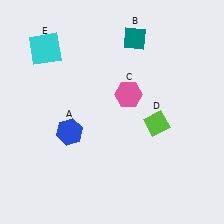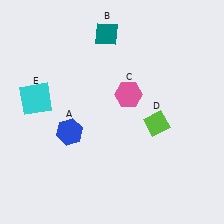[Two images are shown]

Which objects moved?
The objects that moved are: the teal diamond (B), the cyan square (E).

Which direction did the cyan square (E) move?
The cyan square (E) moved down.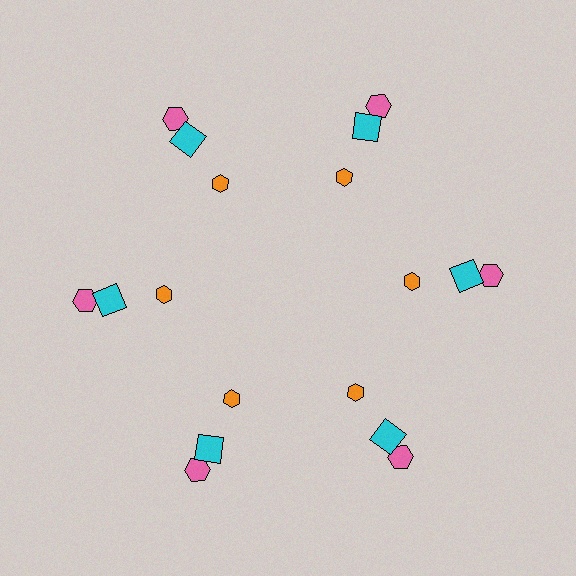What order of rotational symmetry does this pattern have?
This pattern has 6-fold rotational symmetry.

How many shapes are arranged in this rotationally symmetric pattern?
There are 18 shapes, arranged in 6 groups of 3.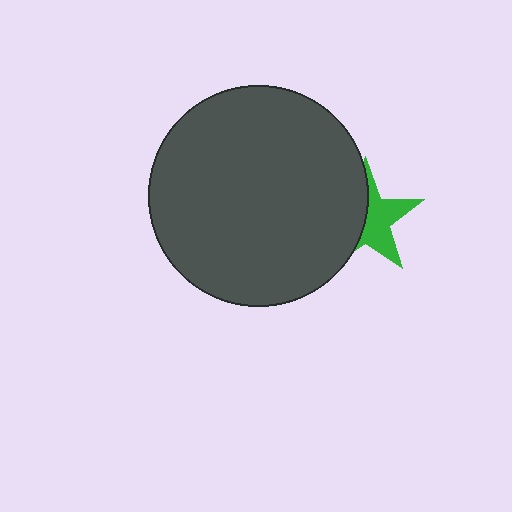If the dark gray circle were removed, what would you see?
You would see the complete green star.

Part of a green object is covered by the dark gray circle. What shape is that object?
It is a star.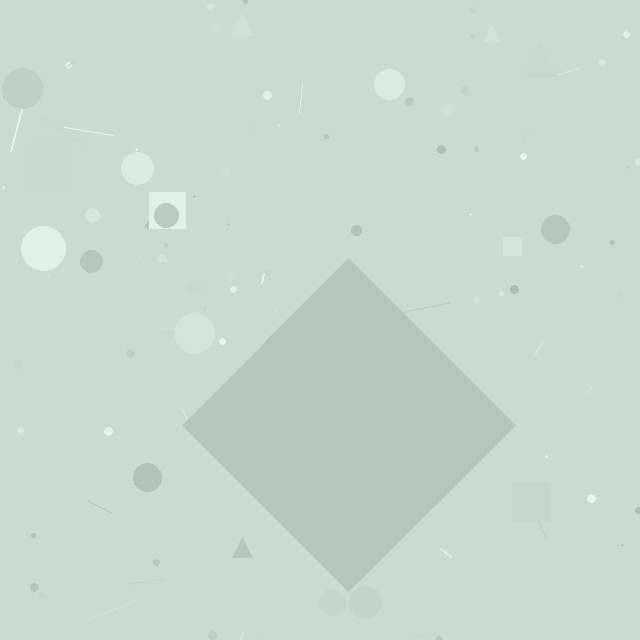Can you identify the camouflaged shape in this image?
The camouflaged shape is a diamond.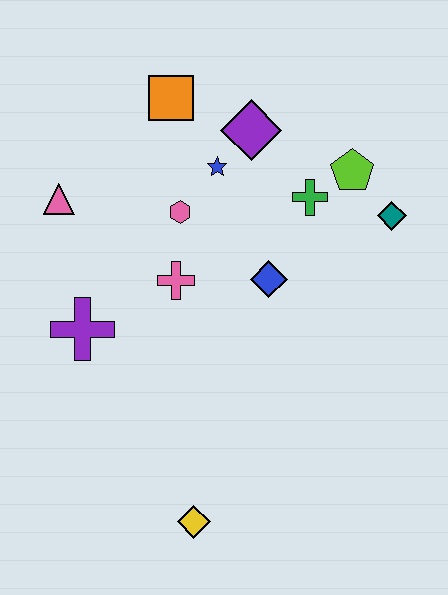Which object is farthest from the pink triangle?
The yellow diamond is farthest from the pink triangle.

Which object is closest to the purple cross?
The pink cross is closest to the purple cross.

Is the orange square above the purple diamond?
Yes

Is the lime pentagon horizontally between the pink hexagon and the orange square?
No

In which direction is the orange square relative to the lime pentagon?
The orange square is to the left of the lime pentagon.